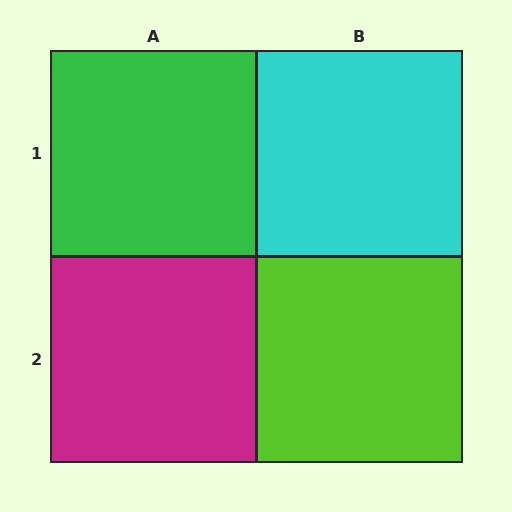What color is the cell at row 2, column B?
Lime.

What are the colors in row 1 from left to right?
Green, cyan.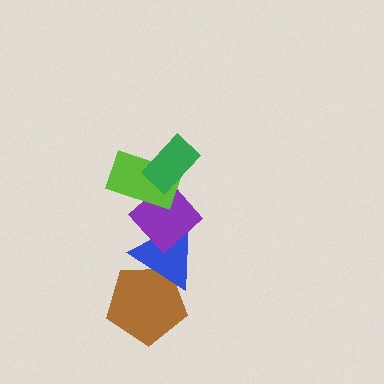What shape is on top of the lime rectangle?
The green rectangle is on top of the lime rectangle.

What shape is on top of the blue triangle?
The purple diamond is on top of the blue triangle.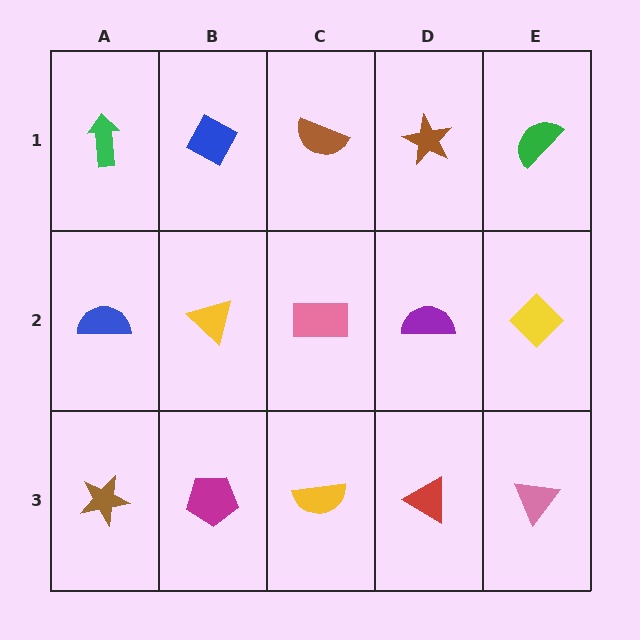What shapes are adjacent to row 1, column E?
A yellow diamond (row 2, column E), a brown star (row 1, column D).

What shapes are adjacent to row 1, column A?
A blue semicircle (row 2, column A), a blue diamond (row 1, column B).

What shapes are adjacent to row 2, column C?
A brown semicircle (row 1, column C), a yellow semicircle (row 3, column C), a yellow triangle (row 2, column B), a purple semicircle (row 2, column D).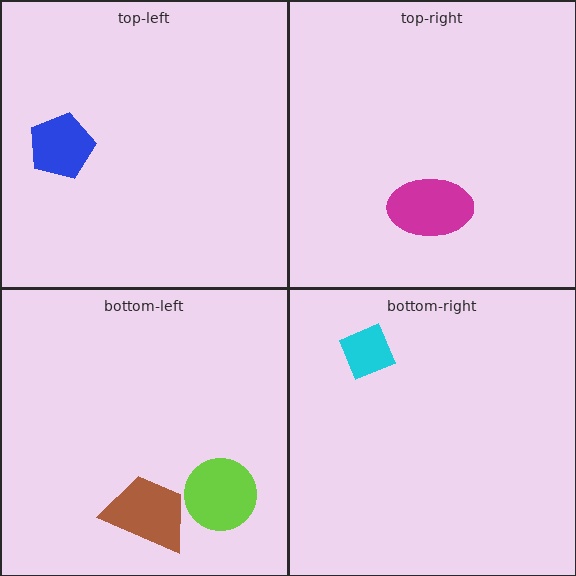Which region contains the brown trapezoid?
The bottom-left region.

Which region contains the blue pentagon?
The top-left region.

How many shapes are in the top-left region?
1.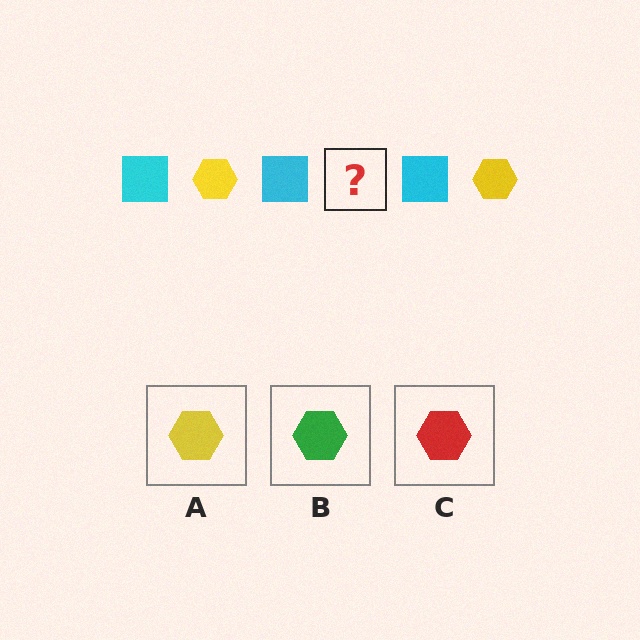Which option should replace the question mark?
Option A.